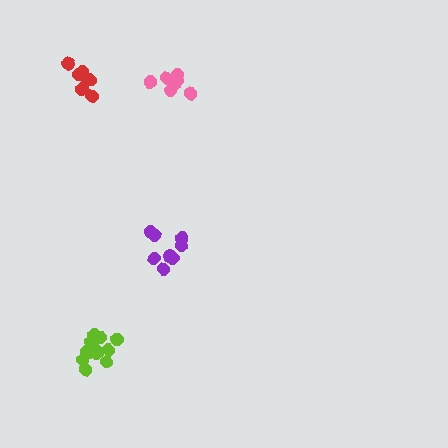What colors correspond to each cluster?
The clusters are colored: purple, red, lime, pink.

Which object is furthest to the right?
The pink cluster is rightmost.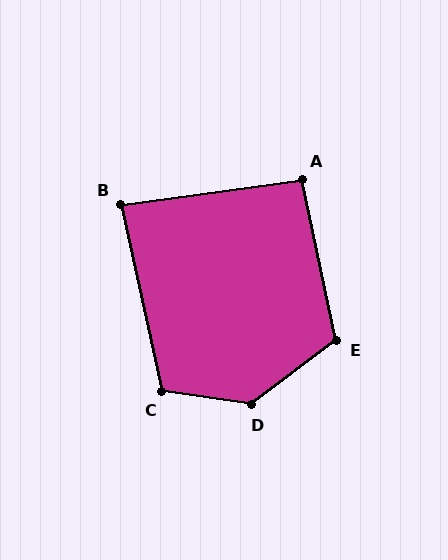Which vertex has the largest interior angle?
D, at approximately 135 degrees.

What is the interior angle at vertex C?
Approximately 111 degrees (obtuse).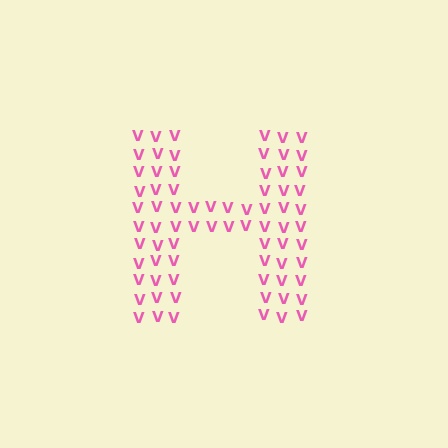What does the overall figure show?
The overall figure shows the letter H.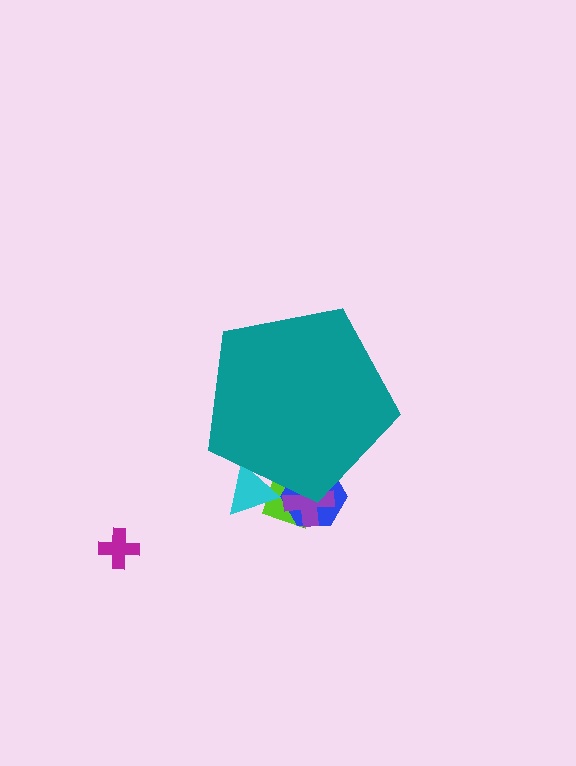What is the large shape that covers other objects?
A teal pentagon.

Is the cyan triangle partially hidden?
Yes, the cyan triangle is partially hidden behind the teal pentagon.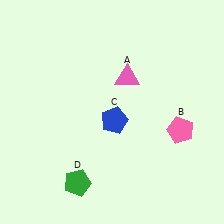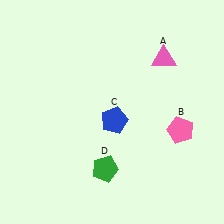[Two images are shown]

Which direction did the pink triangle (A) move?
The pink triangle (A) moved right.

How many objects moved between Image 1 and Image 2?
2 objects moved between the two images.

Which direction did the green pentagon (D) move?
The green pentagon (D) moved right.